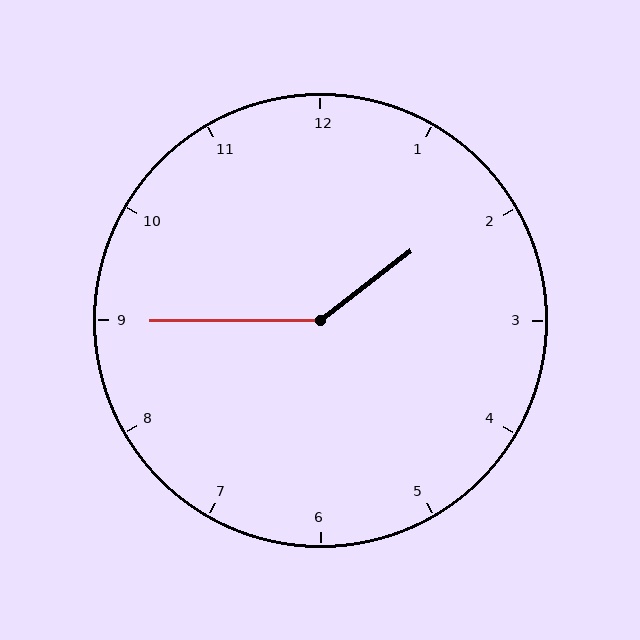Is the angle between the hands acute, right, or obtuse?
It is obtuse.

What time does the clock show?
1:45.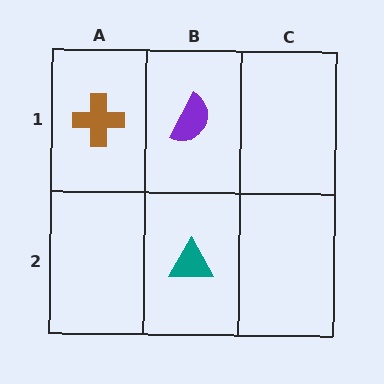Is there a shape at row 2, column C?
No, that cell is empty.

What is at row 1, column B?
A purple semicircle.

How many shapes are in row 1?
2 shapes.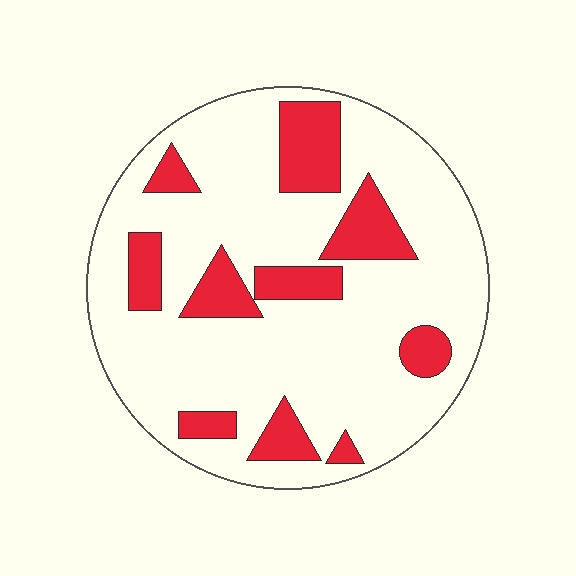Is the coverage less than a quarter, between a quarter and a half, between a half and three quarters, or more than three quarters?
Less than a quarter.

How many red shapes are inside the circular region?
10.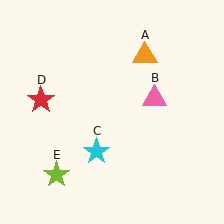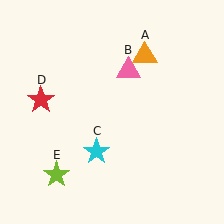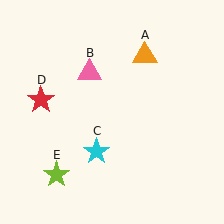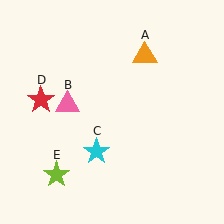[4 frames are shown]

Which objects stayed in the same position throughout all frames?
Orange triangle (object A) and cyan star (object C) and red star (object D) and lime star (object E) remained stationary.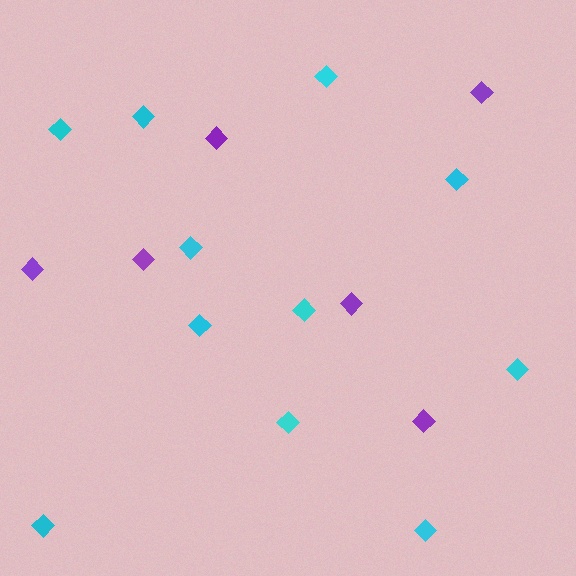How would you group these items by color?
There are 2 groups: one group of purple diamonds (6) and one group of cyan diamonds (11).